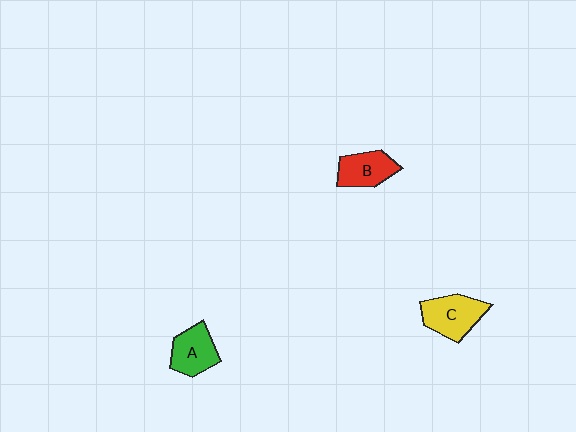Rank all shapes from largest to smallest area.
From largest to smallest: C (yellow), A (green), B (red).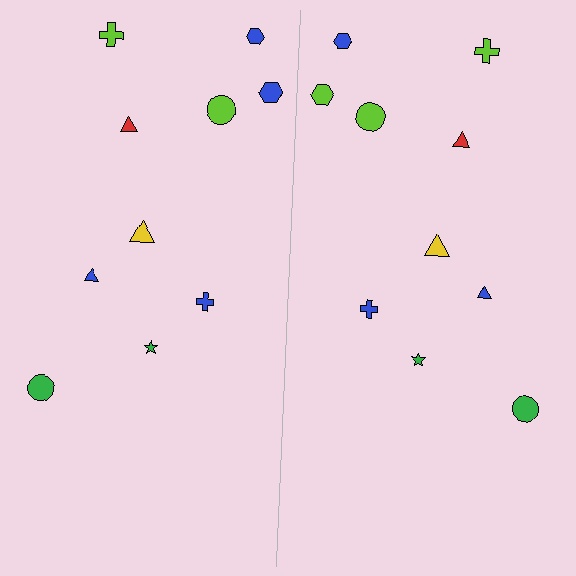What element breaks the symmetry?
The lime hexagon on the right side breaks the symmetry — its mirror counterpart is blue.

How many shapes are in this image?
There are 20 shapes in this image.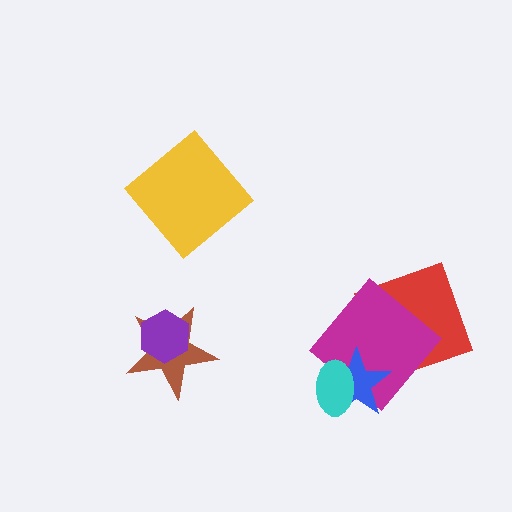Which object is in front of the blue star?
The cyan ellipse is in front of the blue star.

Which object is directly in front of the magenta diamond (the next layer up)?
The blue star is directly in front of the magenta diamond.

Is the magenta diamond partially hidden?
Yes, it is partially covered by another shape.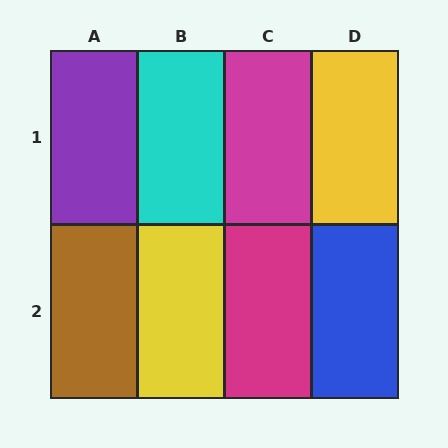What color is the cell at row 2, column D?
Blue.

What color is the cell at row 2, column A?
Brown.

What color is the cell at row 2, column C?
Magenta.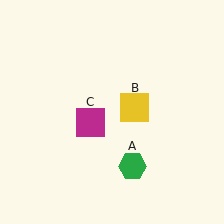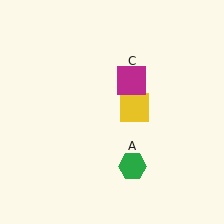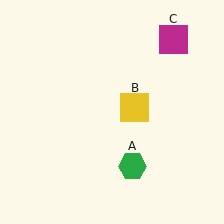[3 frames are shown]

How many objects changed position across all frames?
1 object changed position: magenta square (object C).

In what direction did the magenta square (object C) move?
The magenta square (object C) moved up and to the right.